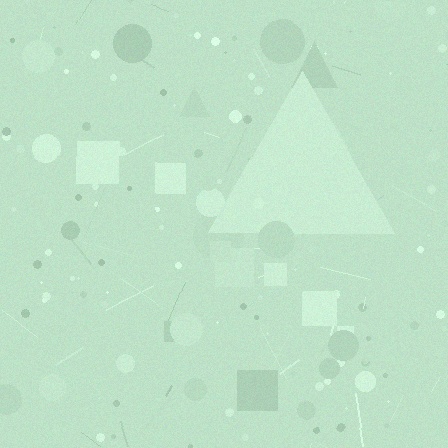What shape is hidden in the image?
A triangle is hidden in the image.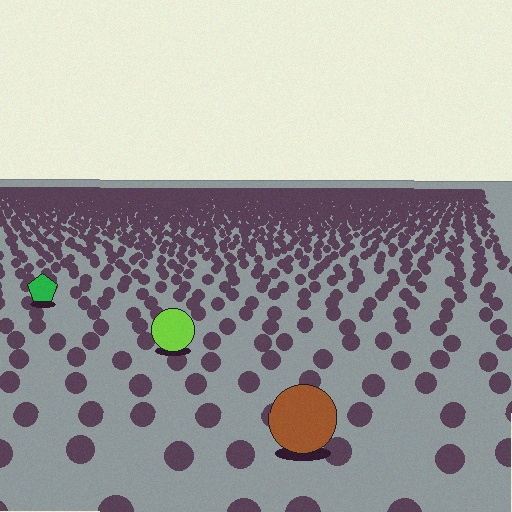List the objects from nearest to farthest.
From nearest to farthest: the brown circle, the lime circle, the green pentagon.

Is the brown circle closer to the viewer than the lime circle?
Yes. The brown circle is closer — you can tell from the texture gradient: the ground texture is coarser near it.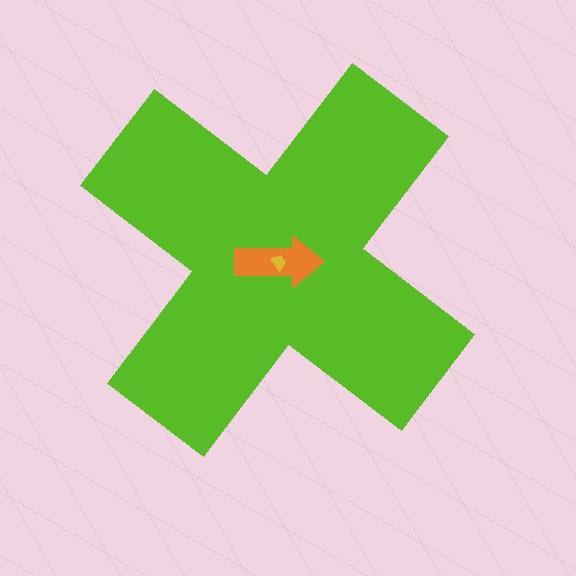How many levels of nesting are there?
3.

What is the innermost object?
The yellow trapezoid.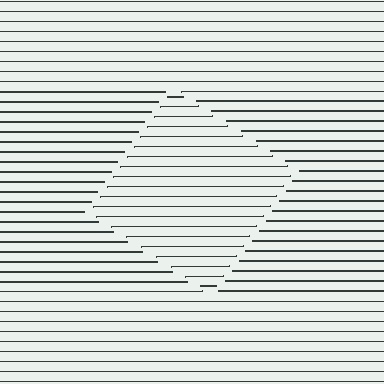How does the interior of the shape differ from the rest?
The interior of the shape contains the same grating, shifted by half a period — the contour is defined by the phase discontinuity where line-ends from the inner and outer gratings abut.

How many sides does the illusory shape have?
4 sides — the line-ends trace a square.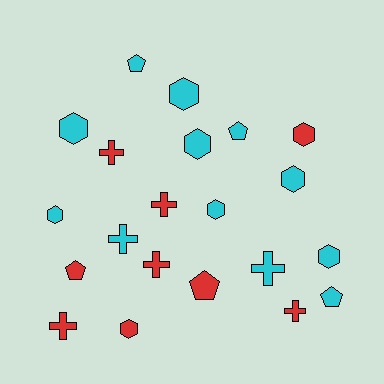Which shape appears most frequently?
Hexagon, with 9 objects.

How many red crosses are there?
There are 5 red crosses.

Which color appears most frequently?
Cyan, with 12 objects.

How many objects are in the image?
There are 21 objects.